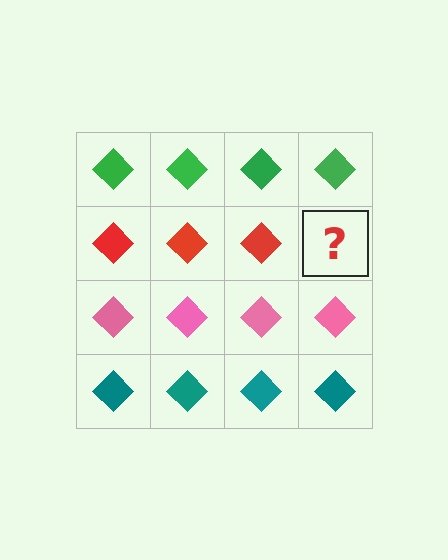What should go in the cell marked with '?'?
The missing cell should contain a red diamond.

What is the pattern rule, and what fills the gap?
The rule is that each row has a consistent color. The gap should be filled with a red diamond.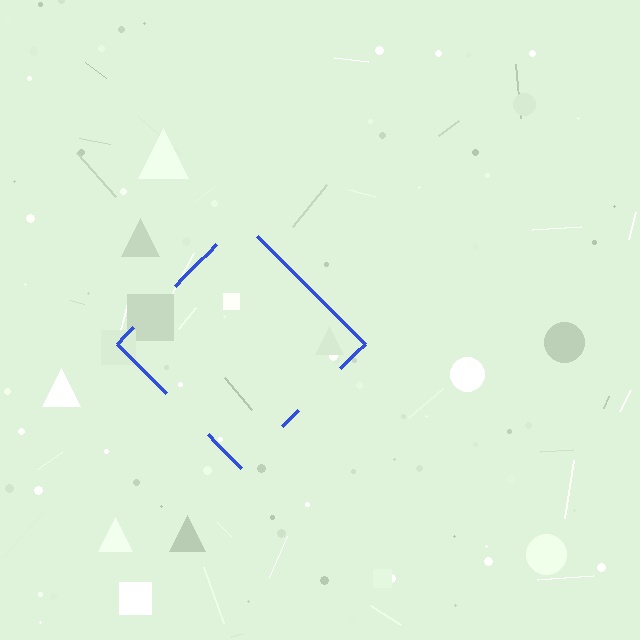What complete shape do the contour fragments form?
The contour fragments form a diamond.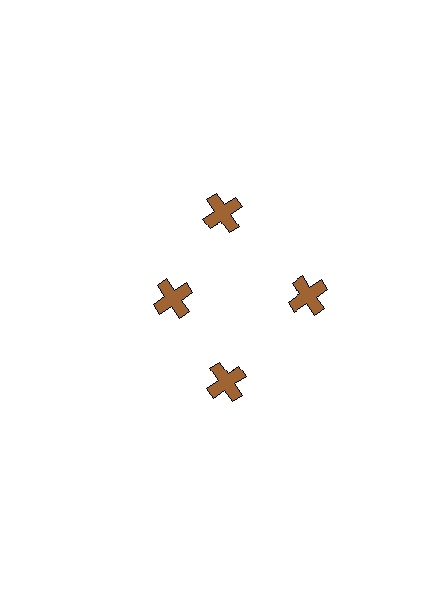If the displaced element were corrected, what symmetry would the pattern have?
It would have 4-fold rotational symmetry — the pattern would map onto itself every 90 degrees.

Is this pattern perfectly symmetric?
No. The 4 brown crosses are arranged in a ring, but one element near the 9 o'clock position is pulled inward toward the center, breaking the 4-fold rotational symmetry.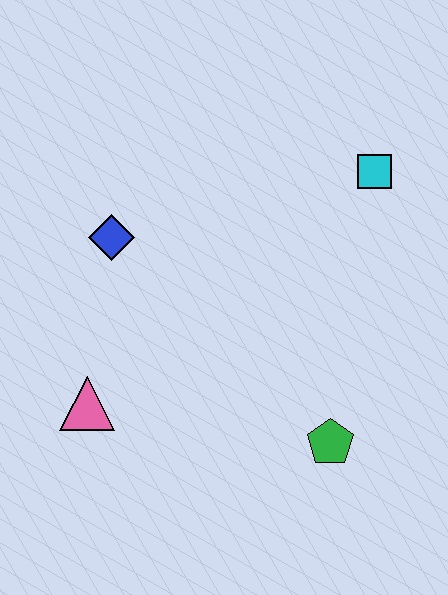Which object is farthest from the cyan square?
The pink triangle is farthest from the cyan square.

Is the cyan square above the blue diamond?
Yes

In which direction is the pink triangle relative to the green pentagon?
The pink triangle is to the left of the green pentagon.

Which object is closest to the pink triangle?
The blue diamond is closest to the pink triangle.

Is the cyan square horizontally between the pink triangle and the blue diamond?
No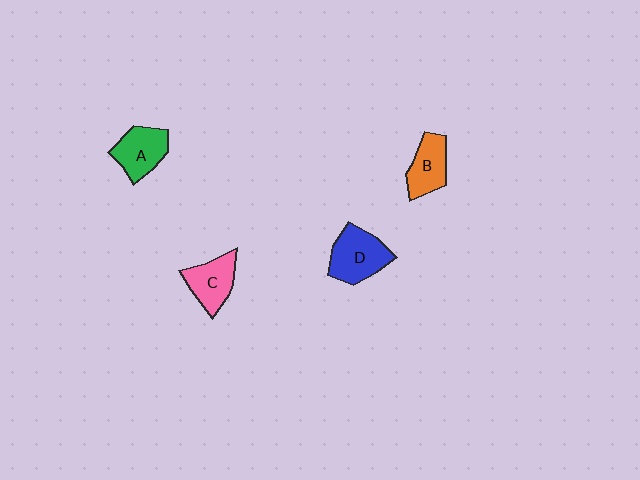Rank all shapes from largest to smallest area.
From largest to smallest: D (blue), A (green), C (pink), B (orange).